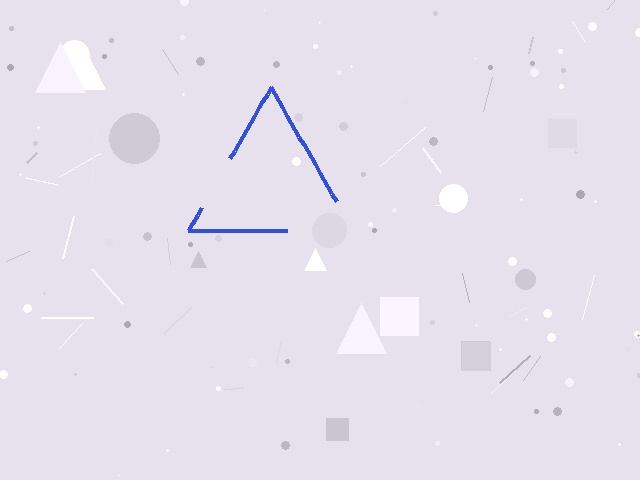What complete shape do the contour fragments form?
The contour fragments form a triangle.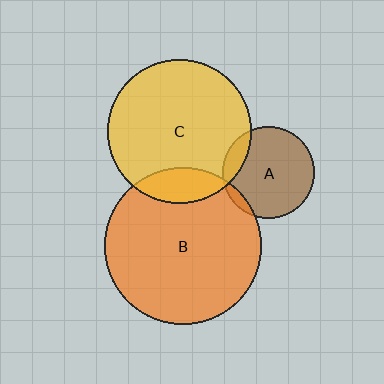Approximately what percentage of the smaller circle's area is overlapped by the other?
Approximately 5%.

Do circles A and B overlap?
Yes.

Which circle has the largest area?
Circle B (orange).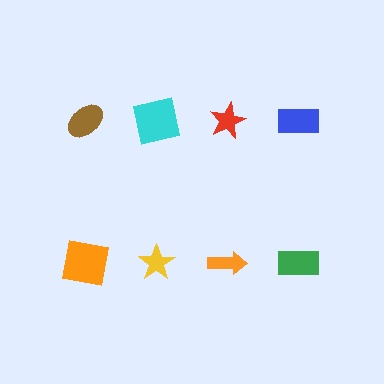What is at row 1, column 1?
A brown ellipse.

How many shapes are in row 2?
4 shapes.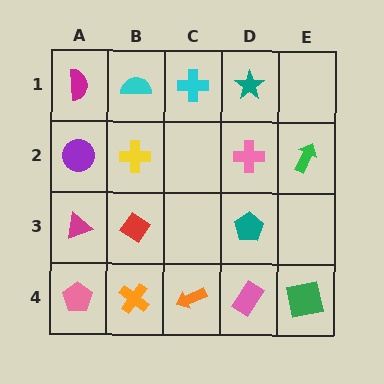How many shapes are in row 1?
4 shapes.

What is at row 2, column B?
A yellow cross.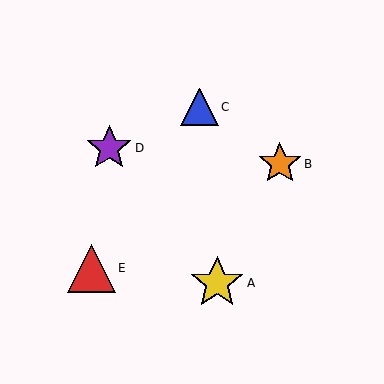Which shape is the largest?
The yellow star (labeled A) is the largest.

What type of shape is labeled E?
Shape E is a red triangle.